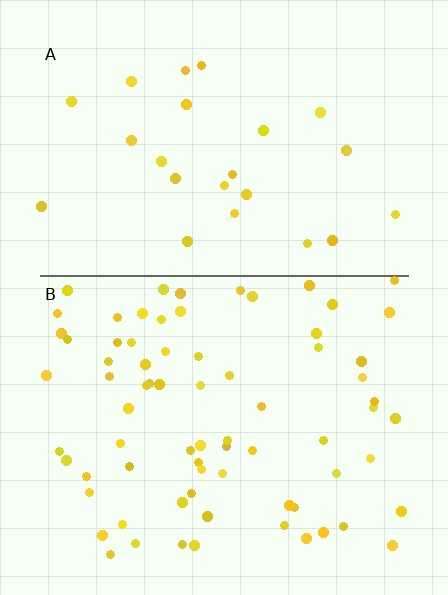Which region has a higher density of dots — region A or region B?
B (the bottom).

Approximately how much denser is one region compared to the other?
Approximately 3.0× — region B over region A.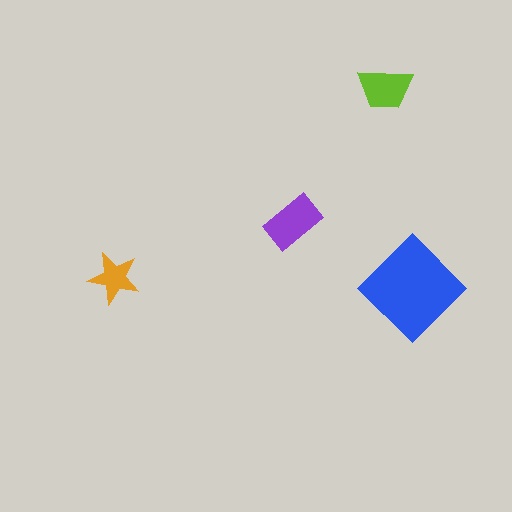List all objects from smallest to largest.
The orange star, the lime trapezoid, the purple rectangle, the blue diamond.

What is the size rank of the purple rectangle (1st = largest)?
2nd.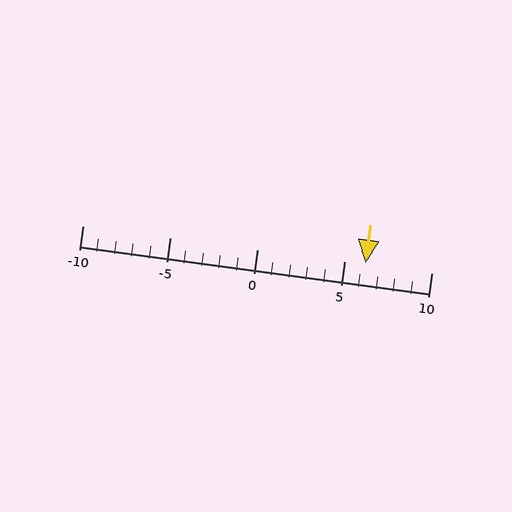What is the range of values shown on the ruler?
The ruler shows values from -10 to 10.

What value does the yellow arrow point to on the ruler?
The yellow arrow points to approximately 6.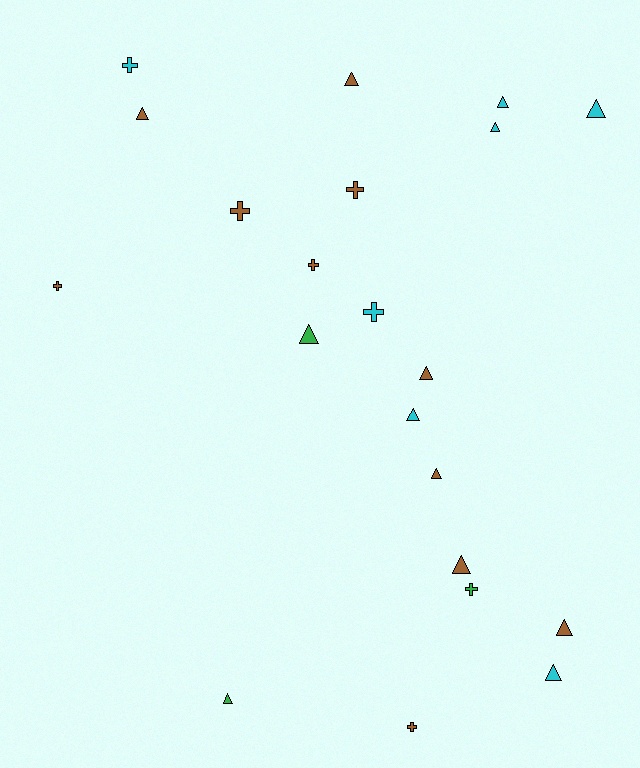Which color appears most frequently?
Brown, with 11 objects.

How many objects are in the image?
There are 21 objects.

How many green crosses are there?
There is 1 green cross.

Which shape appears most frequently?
Triangle, with 13 objects.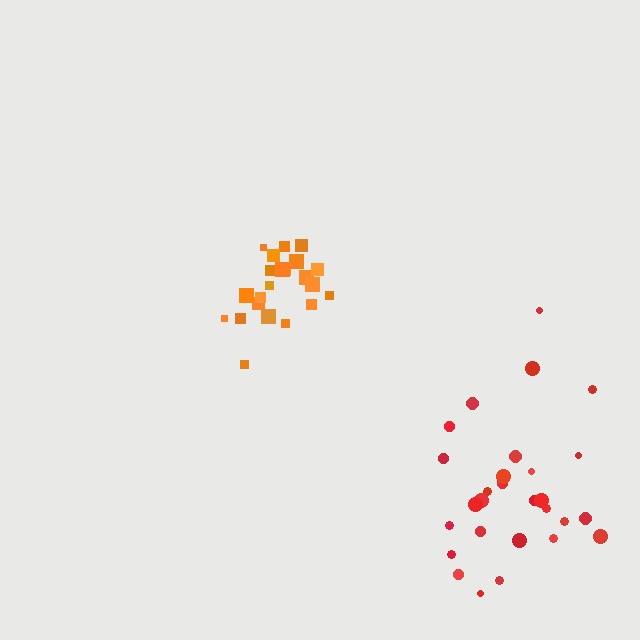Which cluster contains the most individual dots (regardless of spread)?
Red (28).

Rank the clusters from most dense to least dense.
orange, red.